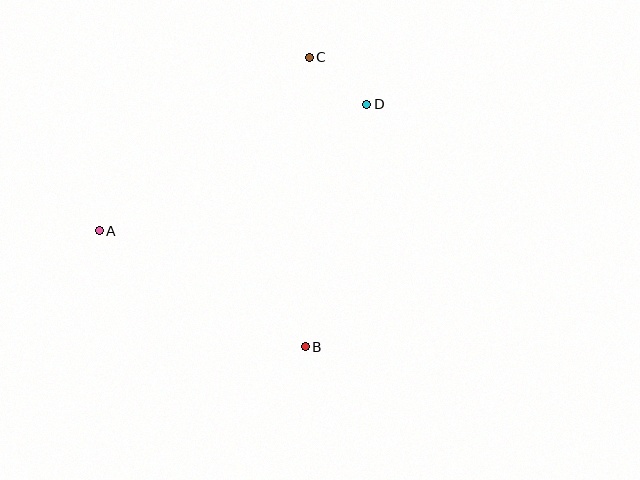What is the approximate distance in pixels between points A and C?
The distance between A and C is approximately 273 pixels.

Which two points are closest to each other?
Points C and D are closest to each other.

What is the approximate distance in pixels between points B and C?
The distance between B and C is approximately 289 pixels.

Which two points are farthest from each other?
Points A and D are farthest from each other.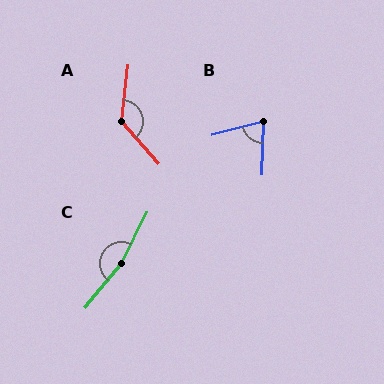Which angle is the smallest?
B, at approximately 74 degrees.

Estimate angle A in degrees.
Approximately 132 degrees.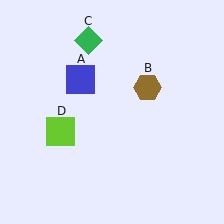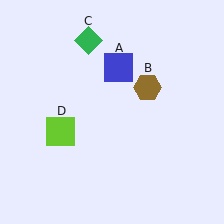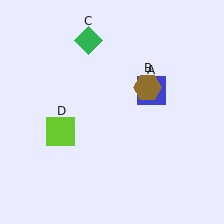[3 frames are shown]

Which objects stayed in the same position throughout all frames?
Brown hexagon (object B) and green diamond (object C) and lime square (object D) remained stationary.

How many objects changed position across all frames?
1 object changed position: blue square (object A).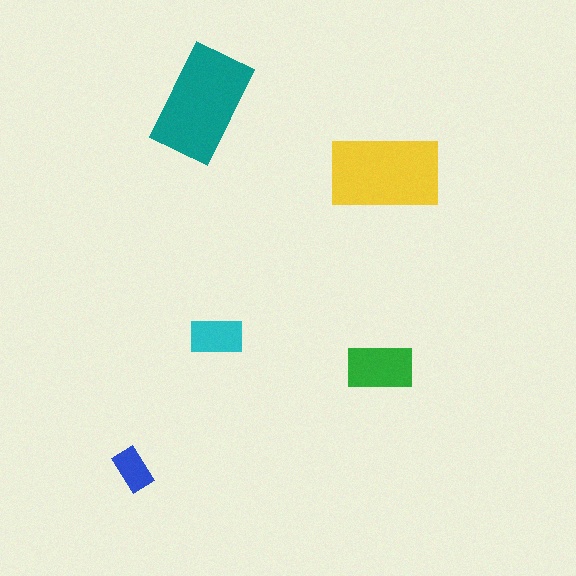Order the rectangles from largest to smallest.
the teal one, the yellow one, the green one, the cyan one, the blue one.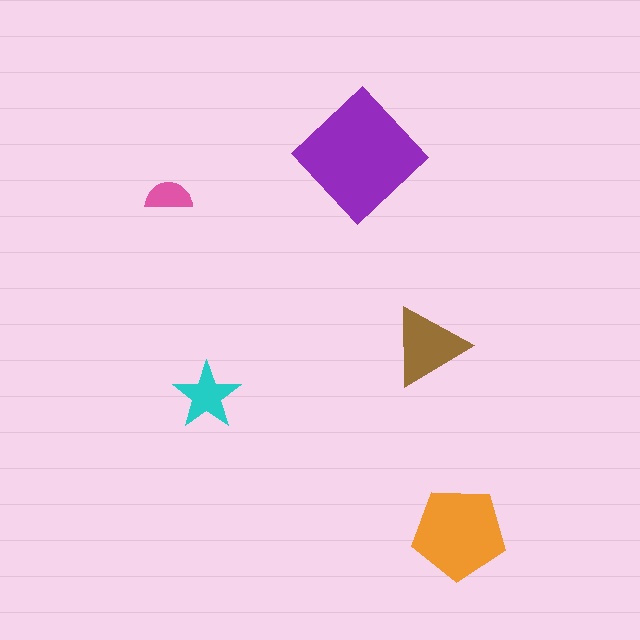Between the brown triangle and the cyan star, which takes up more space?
The brown triangle.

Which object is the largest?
The purple diamond.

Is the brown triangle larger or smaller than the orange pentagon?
Smaller.